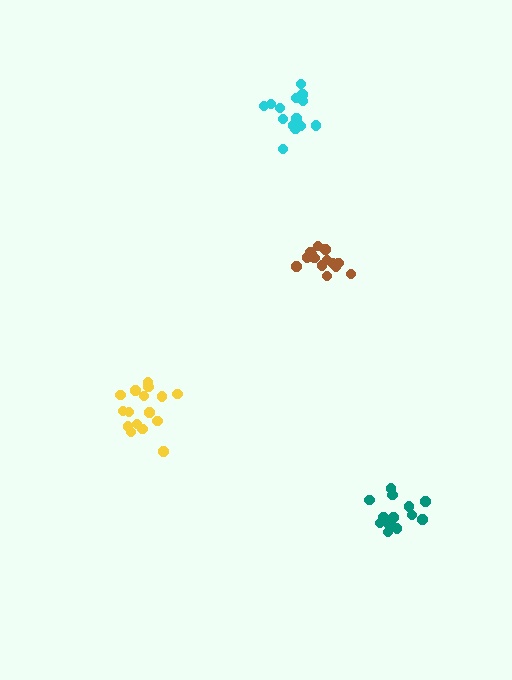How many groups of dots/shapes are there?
There are 4 groups.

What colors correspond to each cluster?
The clusters are colored: brown, cyan, yellow, teal.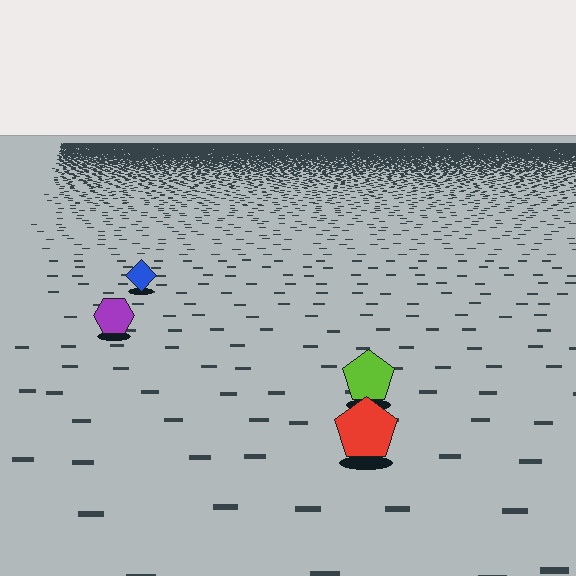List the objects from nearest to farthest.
From nearest to farthest: the red pentagon, the lime pentagon, the purple hexagon, the blue diamond.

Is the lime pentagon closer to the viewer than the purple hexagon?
Yes. The lime pentagon is closer — you can tell from the texture gradient: the ground texture is coarser near it.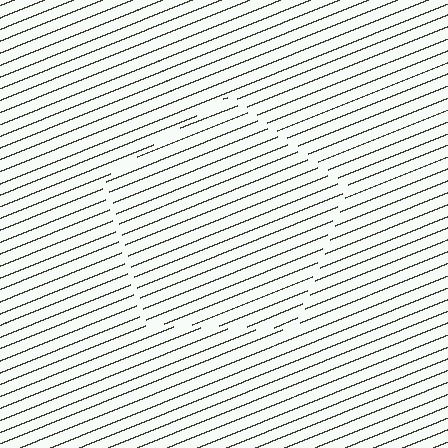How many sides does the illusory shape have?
5 sides — the line-ends trace a pentagon.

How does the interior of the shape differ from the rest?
The interior of the shape contains the same grating, shifted by half a period — the contour is defined by the phase discontinuity where line-ends from the inner and outer gratings abut.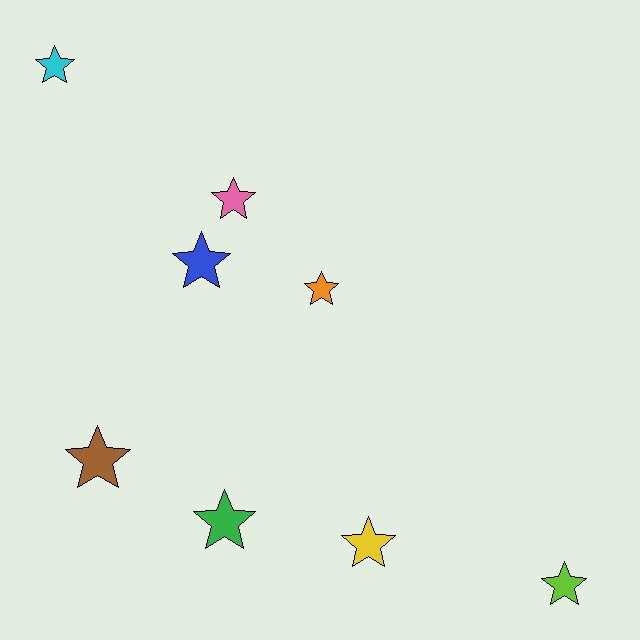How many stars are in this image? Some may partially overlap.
There are 8 stars.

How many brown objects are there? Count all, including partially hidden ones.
There is 1 brown object.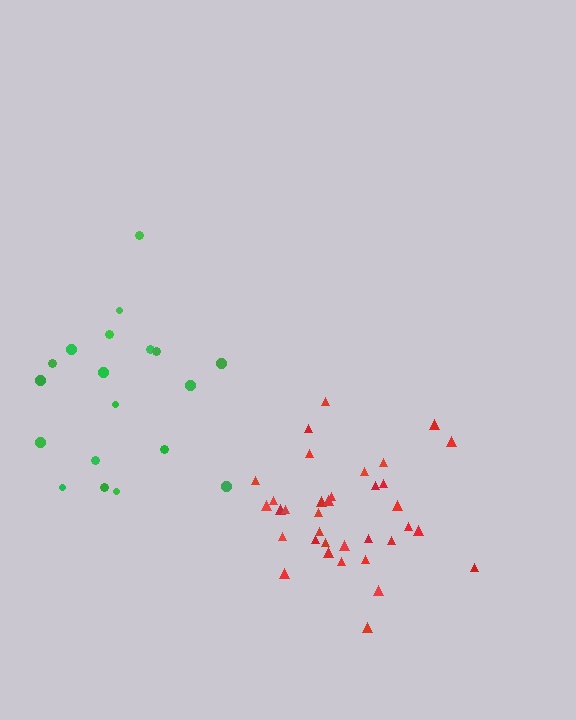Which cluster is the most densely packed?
Red.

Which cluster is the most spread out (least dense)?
Green.